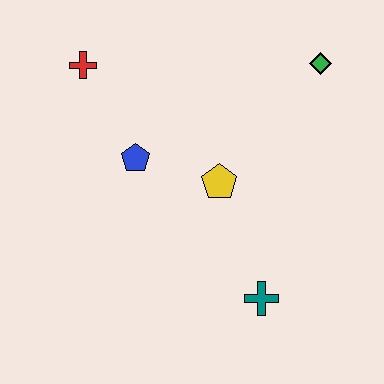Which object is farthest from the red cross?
The teal cross is farthest from the red cross.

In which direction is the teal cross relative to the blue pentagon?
The teal cross is below the blue pentagon.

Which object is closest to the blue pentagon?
The yellow pentagon is closest to the blue pentagon.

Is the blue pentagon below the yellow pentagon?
No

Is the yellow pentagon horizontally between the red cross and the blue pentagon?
No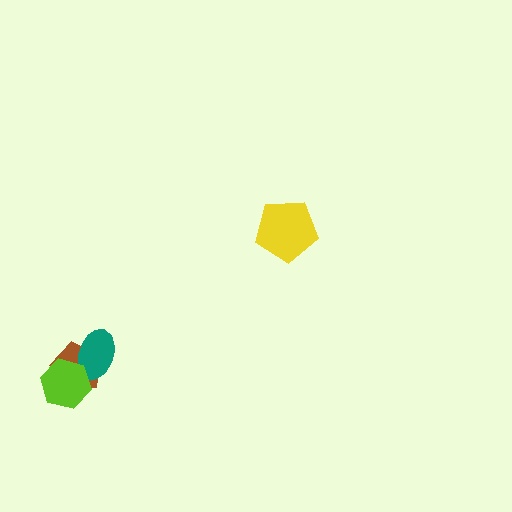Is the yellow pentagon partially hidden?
No, no other shape covers it.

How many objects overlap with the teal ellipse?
2 objects overlap with the teal ellipse.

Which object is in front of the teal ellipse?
The lime hexagon is in front of the teal ellipse.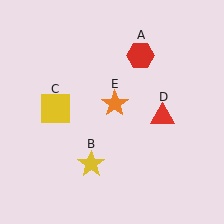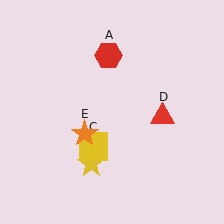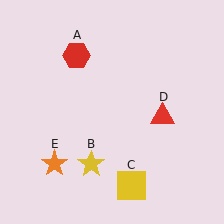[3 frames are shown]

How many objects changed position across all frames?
3 objects changed position: red hexagon (object A), yellow square (object C), orange star (object E).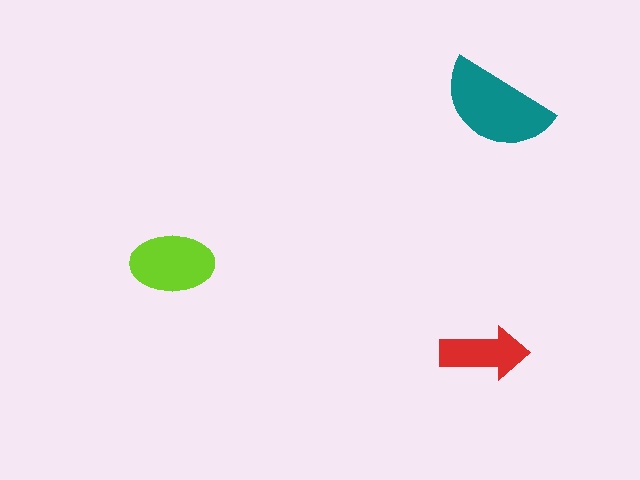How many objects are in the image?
There are 3 objects in the image.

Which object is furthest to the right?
The teal semicircle is rightmost.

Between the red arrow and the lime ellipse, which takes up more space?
The lime ellipse.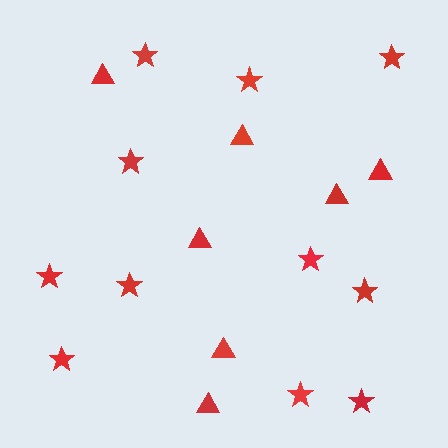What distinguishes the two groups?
There are 2 groups: one group of stars (11) and one group of triangles (7).